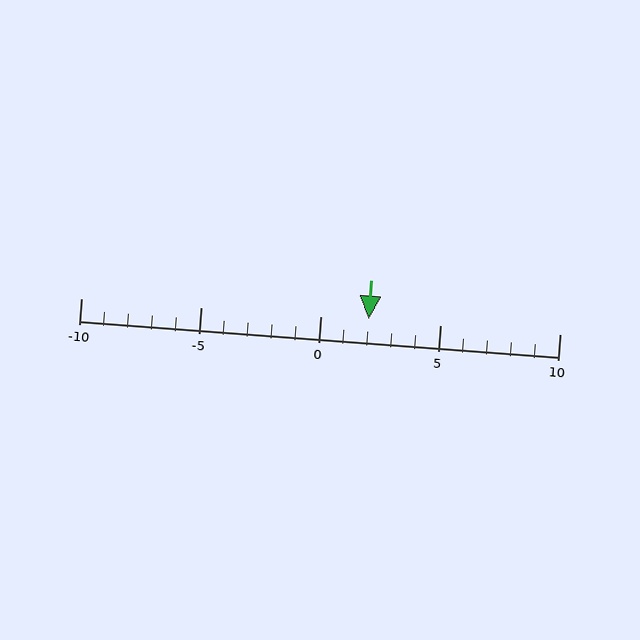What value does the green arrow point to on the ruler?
The green arrow points to approximately 2.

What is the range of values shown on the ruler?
The ruler shows values from -10 to 10.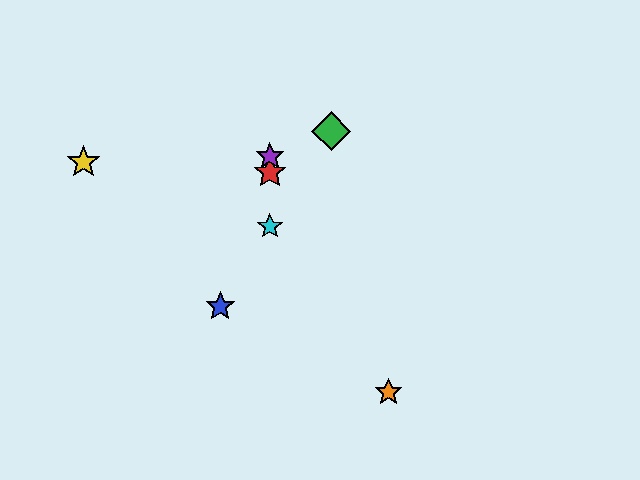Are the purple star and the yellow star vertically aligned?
No, the purple star is at x≈270 and the yellow star is at x≈84.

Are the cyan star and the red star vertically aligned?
Yes, both are at x≈270.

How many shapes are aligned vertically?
3 shapes (the red star, the purple star, the cyan star) are aligned vertically.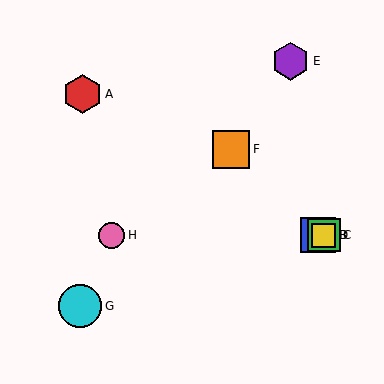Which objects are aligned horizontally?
Objects B, C, D, H are aligned horizontally.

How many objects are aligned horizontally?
4 objects (B, C, D, H) are aligned horizontally.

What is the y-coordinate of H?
Object H is at y≈235.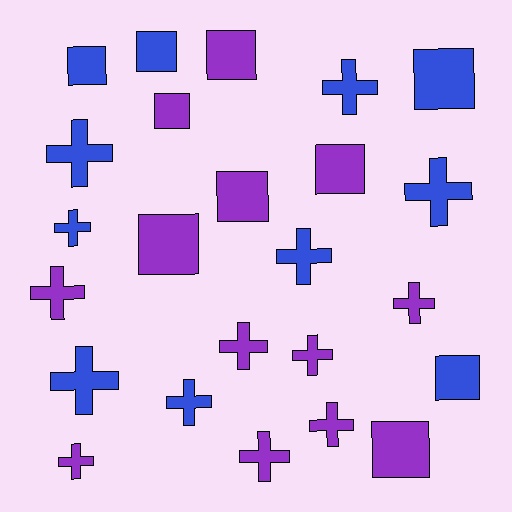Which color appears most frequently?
Purple, with 13 objects.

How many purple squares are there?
There are 6 purple squares.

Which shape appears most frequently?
Cross, with 14 objects.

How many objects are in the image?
There are 24 objects.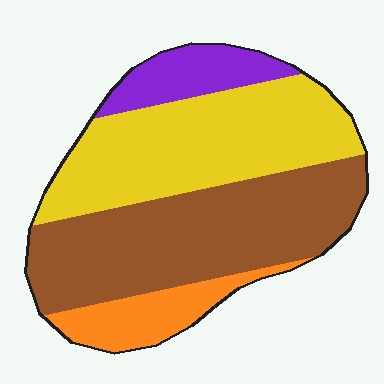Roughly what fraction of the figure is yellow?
Yellow takes up about three eighths (3/8) of the figure.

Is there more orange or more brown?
Brown.